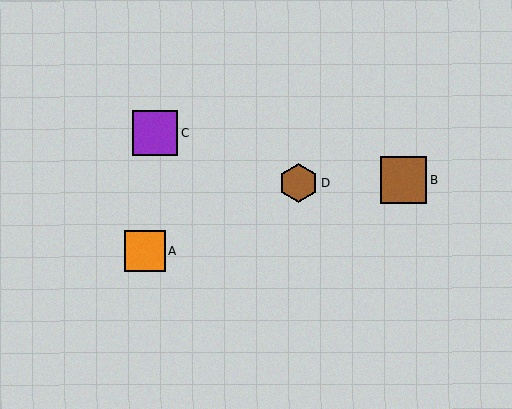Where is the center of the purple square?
The center of the purple square is at (155, 133).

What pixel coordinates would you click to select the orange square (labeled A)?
Click at (145, 251) to select the orange square A.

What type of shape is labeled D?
Shape D is a brown hexagon.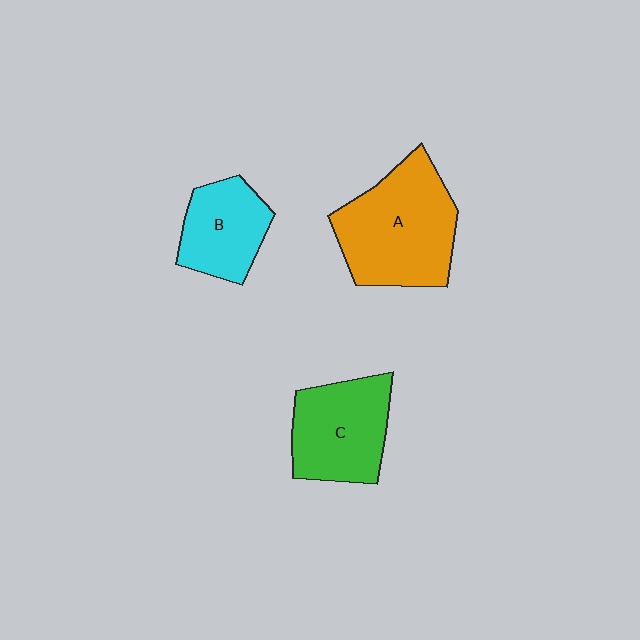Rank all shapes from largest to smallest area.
From largest to smallest: A (orange), C (green), B (cyan).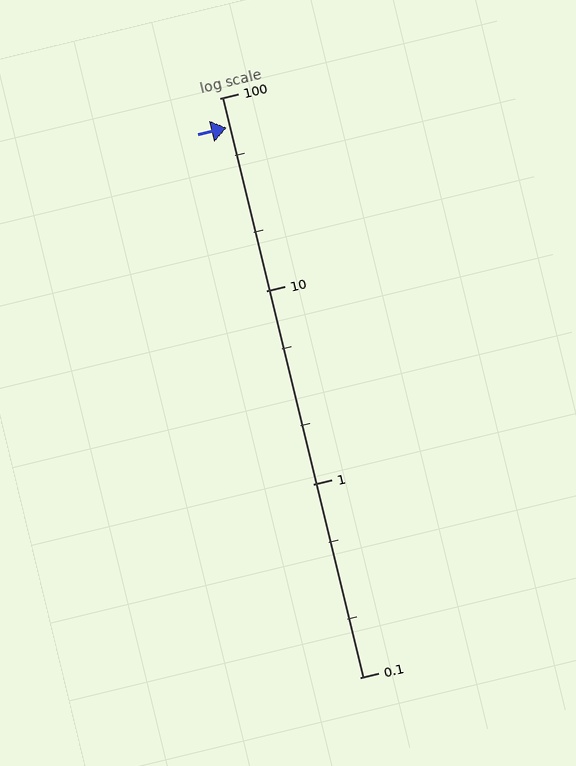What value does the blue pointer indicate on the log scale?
The pointer indicates approximately 70.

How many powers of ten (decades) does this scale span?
The scale spans 3 decades, from 0.1 to 100.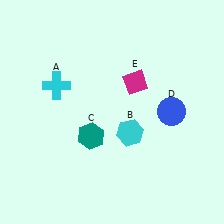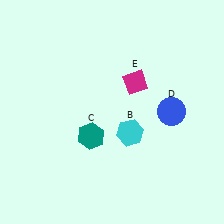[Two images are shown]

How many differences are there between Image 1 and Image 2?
There is 1 difference between the two images.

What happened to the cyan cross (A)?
The cyan cross (A) was removed in Image 2. It was in the top-left area of Image 1.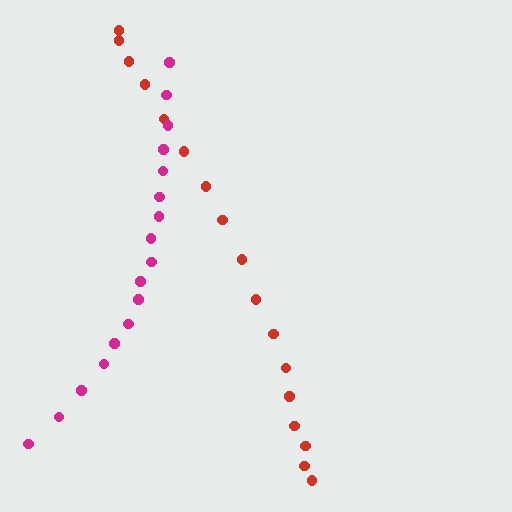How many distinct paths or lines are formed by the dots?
There are 2 distinct paths.